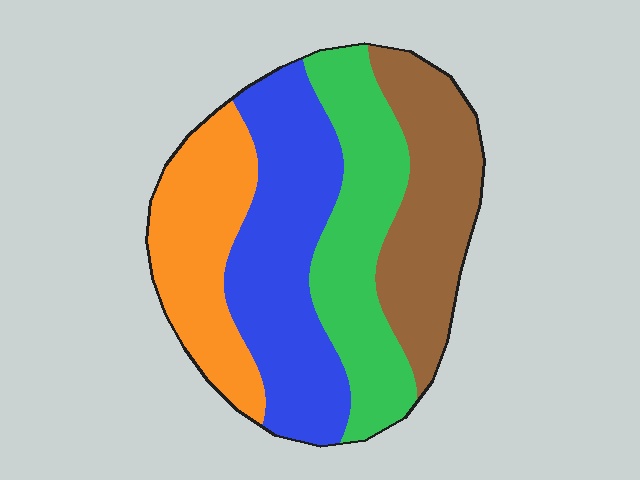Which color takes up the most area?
Blue, at roughly 30%.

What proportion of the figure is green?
Green covers about 25% of the figure.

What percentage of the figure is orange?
Orange takes up about one fifth (1/5) of the figure.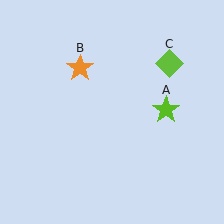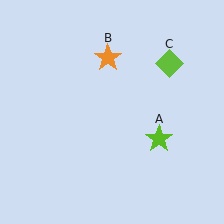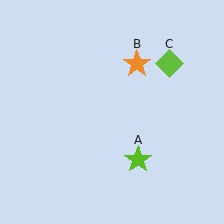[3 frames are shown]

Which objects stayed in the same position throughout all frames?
Lime diamond (object C) remained stationary.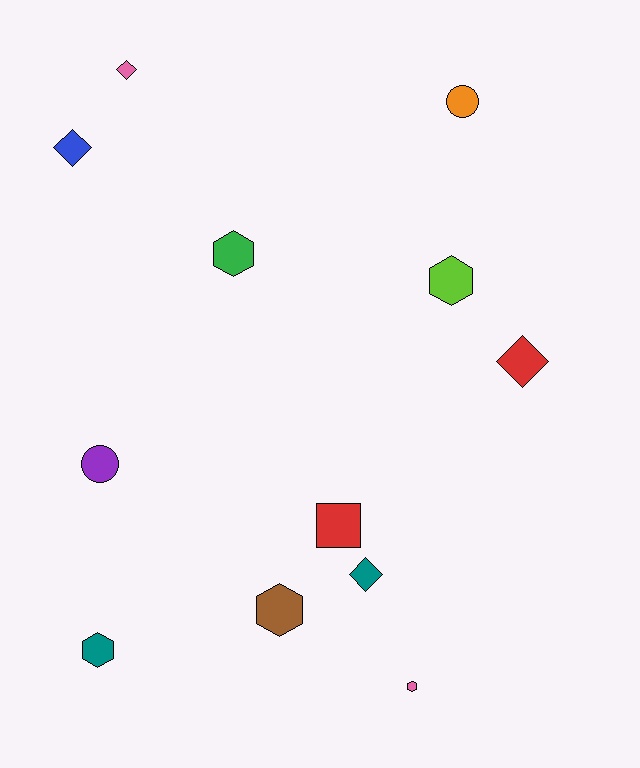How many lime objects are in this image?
There is 1 lime object.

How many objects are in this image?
There are 12 objects.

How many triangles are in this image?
There are no triangles.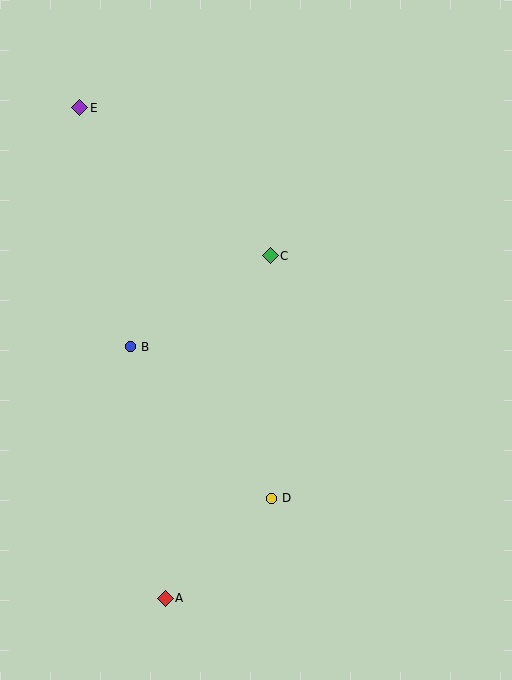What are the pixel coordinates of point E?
Point E is at (80, 108).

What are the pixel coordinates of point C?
Point C is at (270, 256).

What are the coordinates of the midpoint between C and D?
The midpoint between C and D is at (271, 377).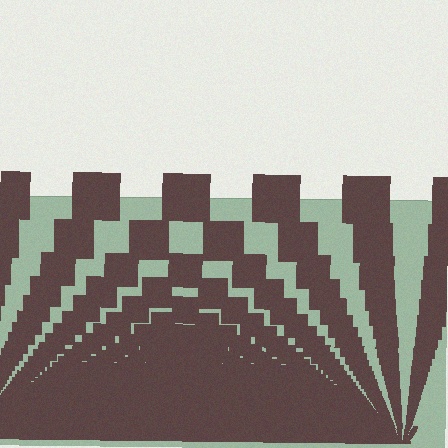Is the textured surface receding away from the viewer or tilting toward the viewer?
The surface appears to tilt toward the viewer. Texture elements get larger and sparser toward the top.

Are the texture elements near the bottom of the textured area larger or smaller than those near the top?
Smaller. The gradient is inverted — elements near the bottom are smaller and denser.